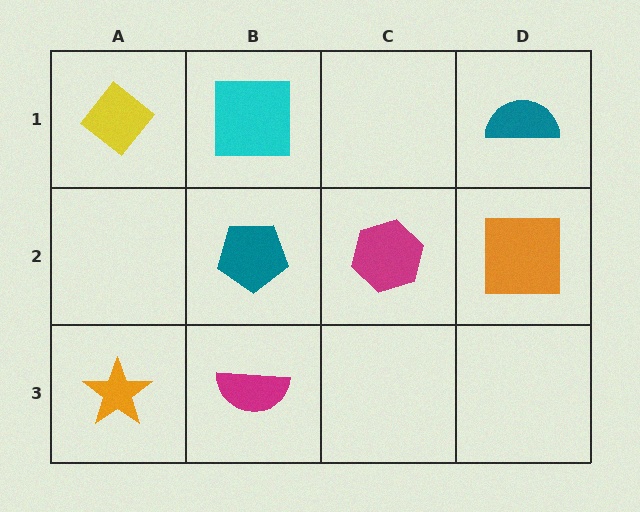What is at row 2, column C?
A magenta hexagon.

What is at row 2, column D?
An orange square.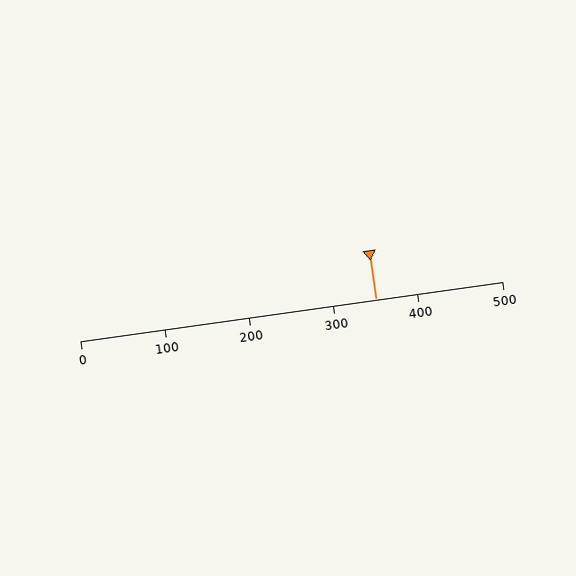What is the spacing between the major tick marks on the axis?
The major ticks are spaced 100 apart.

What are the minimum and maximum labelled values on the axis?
The axis runs from 0 to 500.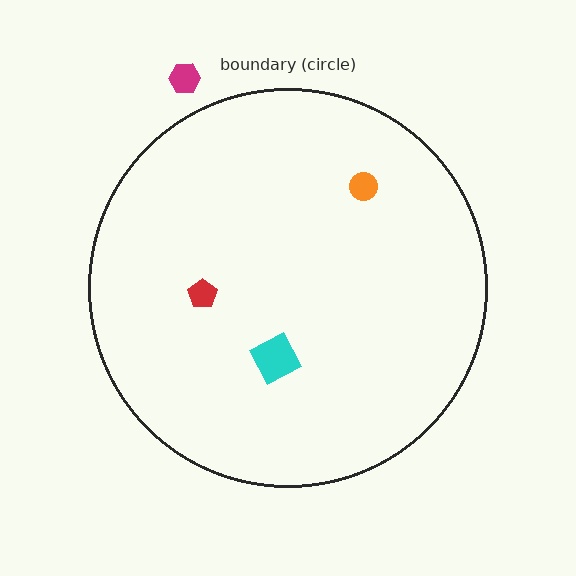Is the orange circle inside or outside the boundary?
Inside.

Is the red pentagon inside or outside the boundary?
Inside.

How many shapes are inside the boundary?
3 inside, 1 outside.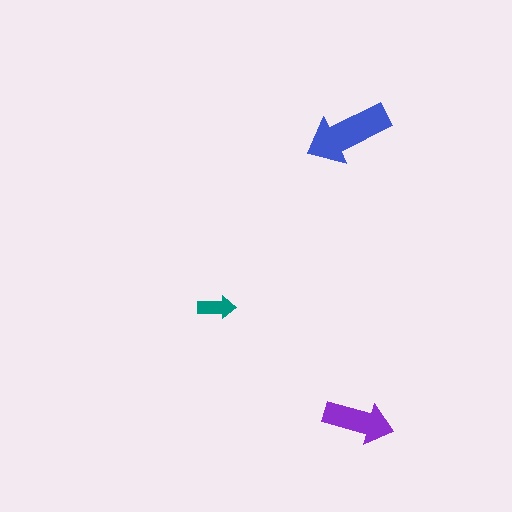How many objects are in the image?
There are 3 objects in the image.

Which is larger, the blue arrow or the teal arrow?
The blue one.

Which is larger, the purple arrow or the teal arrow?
The purple one.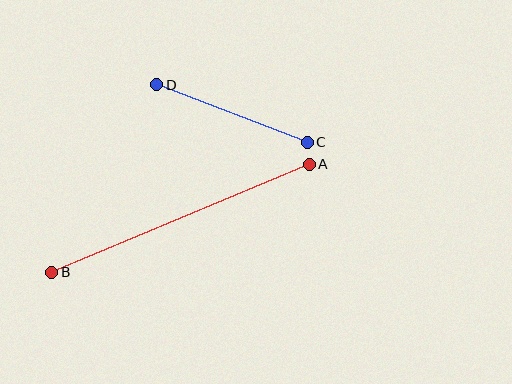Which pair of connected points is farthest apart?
Points A and B are farthest apart.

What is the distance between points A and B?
The distance is approximately 279 pixels.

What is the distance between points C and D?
The distance is approximately 161 pixels.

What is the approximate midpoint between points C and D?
The midpoint is at approximately (232, 113) pixels.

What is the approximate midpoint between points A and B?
The midpoint is at approximately (181, 218) pixels.